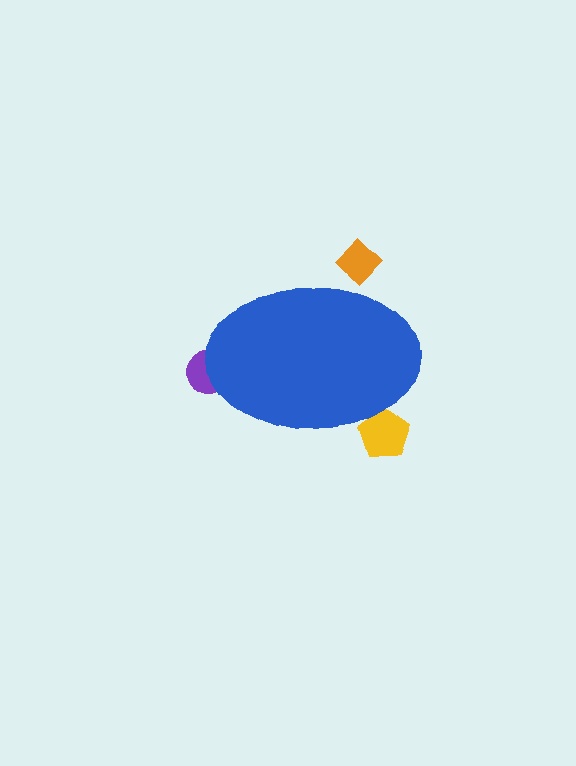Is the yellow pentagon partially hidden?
Yes, the yellow pentagon is partially hidden behind the blue ellipse.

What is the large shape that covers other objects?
A blue ellipse.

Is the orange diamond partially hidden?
Yes, the orange diamond is partially hidden behind the blue ellipse.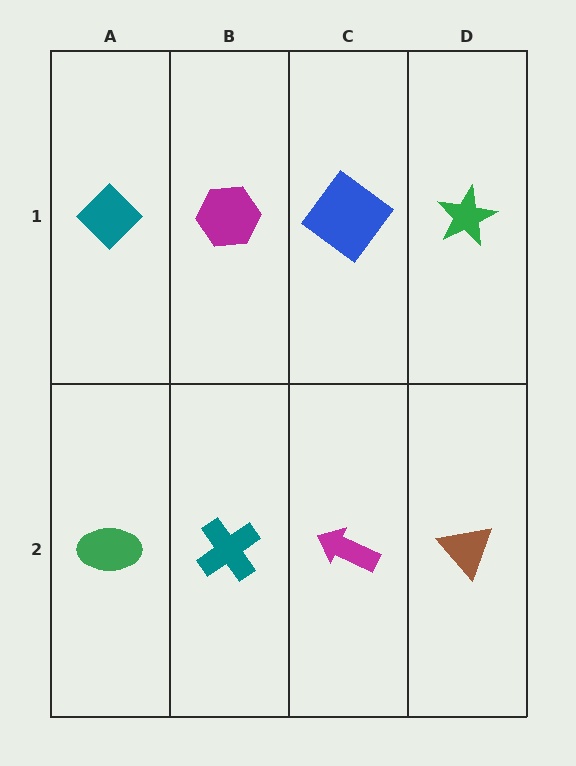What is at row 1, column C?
A blue diamond.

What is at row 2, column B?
A teal cross.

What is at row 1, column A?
A teal diamond.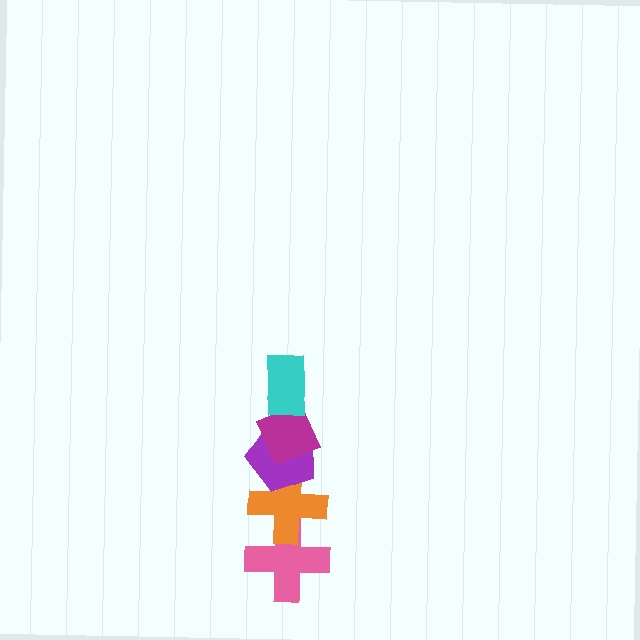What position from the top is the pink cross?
The pink cross is 5th from the top.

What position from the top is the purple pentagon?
The purple pentagon is 3rd from the top.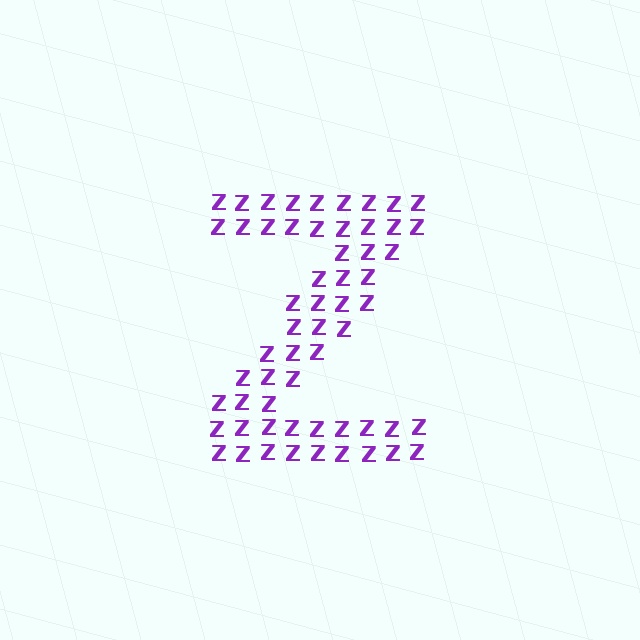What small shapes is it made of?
It is made of small letter Z's.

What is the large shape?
The large shape is the letter Z.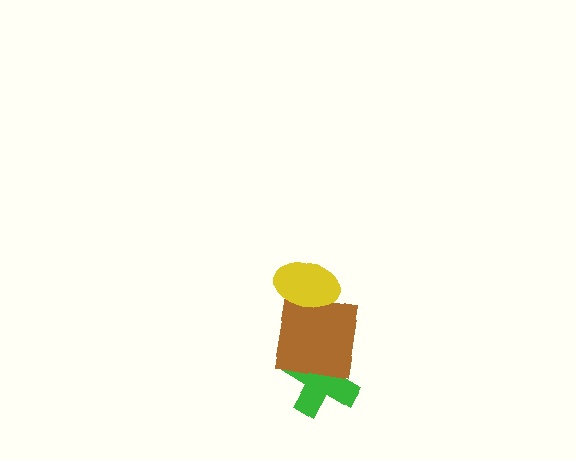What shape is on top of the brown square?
The yellow ellipse is on top of the brown square.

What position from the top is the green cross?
The green cross is 3rd from the top.